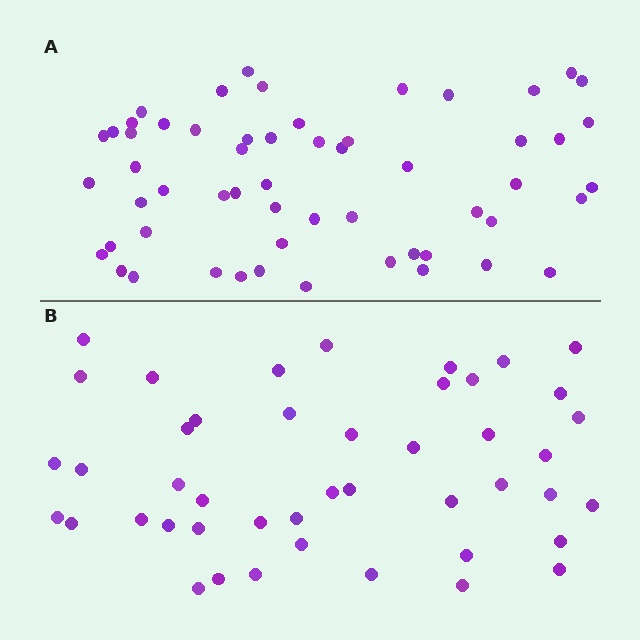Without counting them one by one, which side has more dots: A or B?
Region A (the top region) has more dots.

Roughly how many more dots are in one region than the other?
Region A has roughly 12 or so more dots than region B.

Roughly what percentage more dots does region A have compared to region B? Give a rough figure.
About 25% more.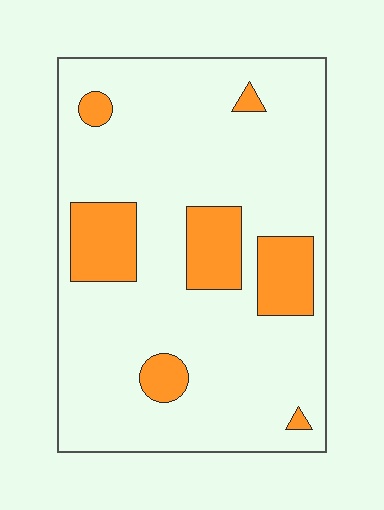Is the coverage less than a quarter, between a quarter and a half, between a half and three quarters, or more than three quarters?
Less than a quarter.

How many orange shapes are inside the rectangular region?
7.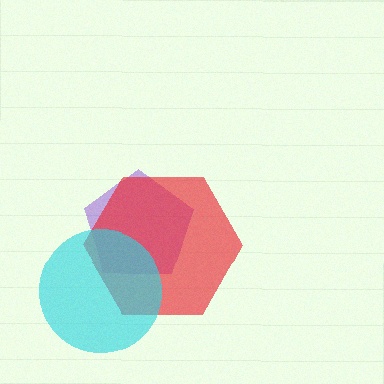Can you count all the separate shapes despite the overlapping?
Yes, there are 3 separate shapes.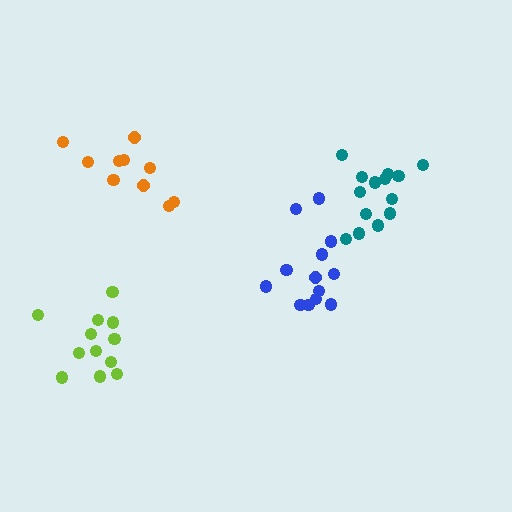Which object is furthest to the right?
The teal cluster is rightmost.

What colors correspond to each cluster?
The clusters are colored: blue, lime, orange, teal.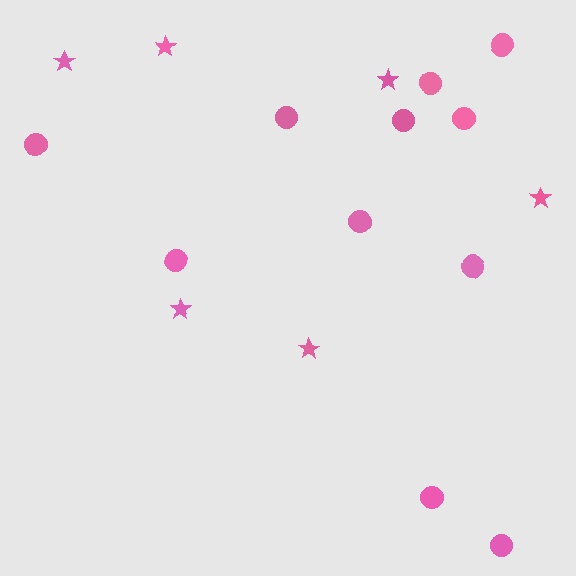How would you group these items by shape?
There are 2 groups: one group of stars (6) and one group of circles (11).